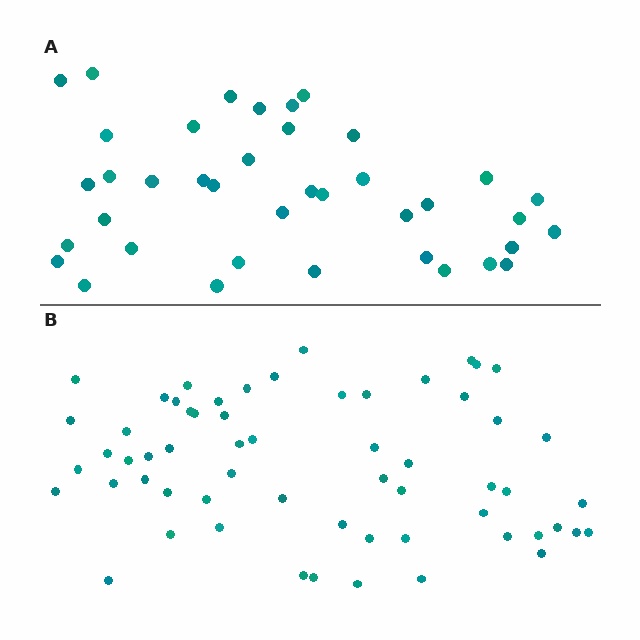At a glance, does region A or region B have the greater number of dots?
Region B (the bottom region) has more dots.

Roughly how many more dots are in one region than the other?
Region B has approximately 20 more dots than region A.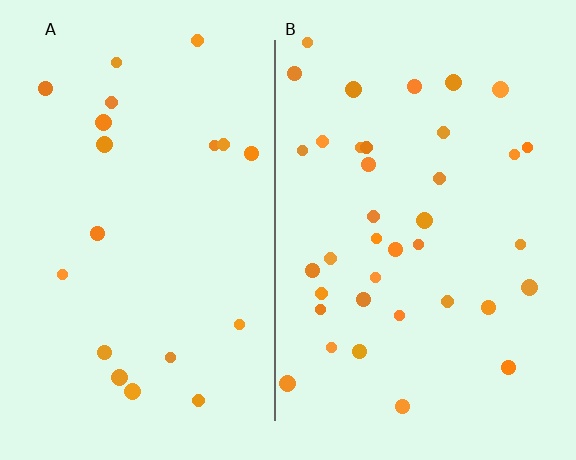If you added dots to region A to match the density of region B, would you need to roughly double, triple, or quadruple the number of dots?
Approximately double.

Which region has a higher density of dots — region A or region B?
B (the right).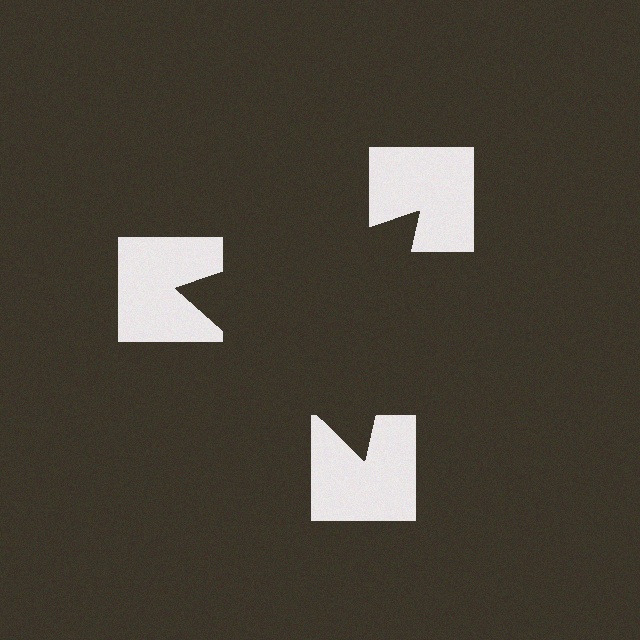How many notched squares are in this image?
There are 3 — one at each vertex of the illusory triangle.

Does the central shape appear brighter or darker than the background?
It typically appears slightly darker than the background, even though no actual brightness change is drawn.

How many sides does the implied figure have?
3 sides.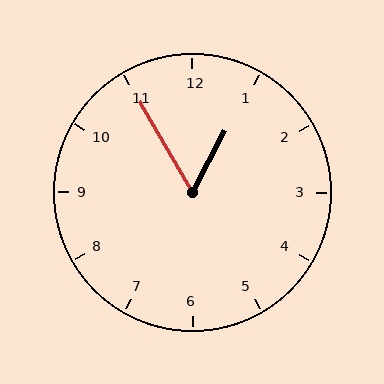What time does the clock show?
12:55.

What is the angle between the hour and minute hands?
Approximately 58 degrees.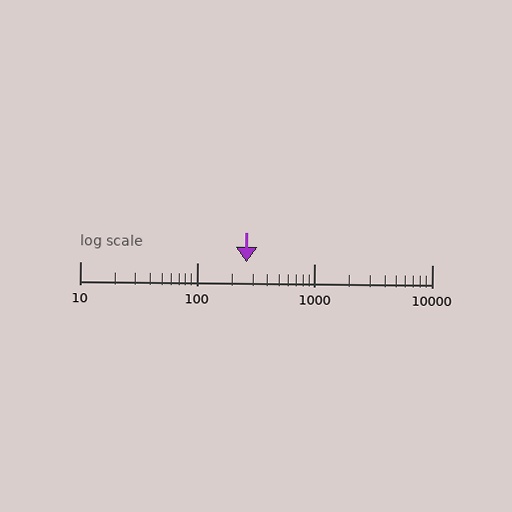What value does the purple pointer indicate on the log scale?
The pointer indicates approximately 260.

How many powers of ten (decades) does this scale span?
The scale spans 3 decades, from 10 to 10000.